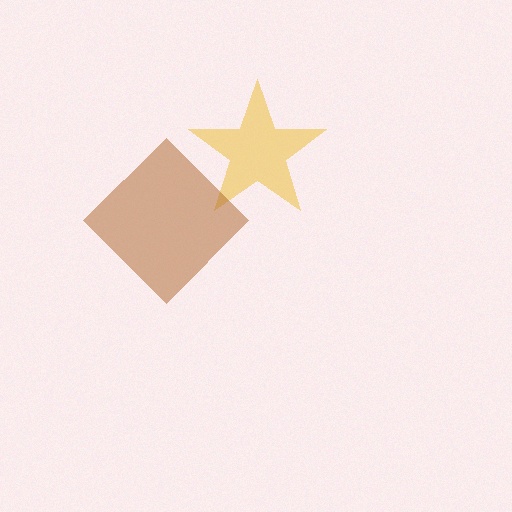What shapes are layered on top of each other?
The layered shapes are: a yellow star, a brown diamond.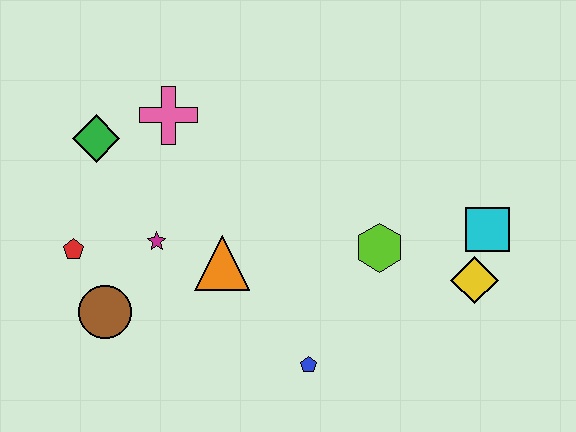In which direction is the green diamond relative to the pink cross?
The green diamond is to the left of the pink cross.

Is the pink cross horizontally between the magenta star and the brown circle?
No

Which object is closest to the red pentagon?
The brown circle is closest to the red pentagon.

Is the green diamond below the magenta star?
No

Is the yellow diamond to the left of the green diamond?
No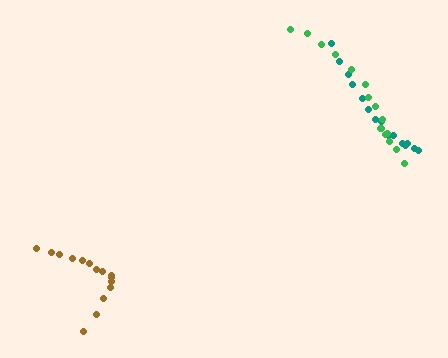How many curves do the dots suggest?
There are 3 distinct paths.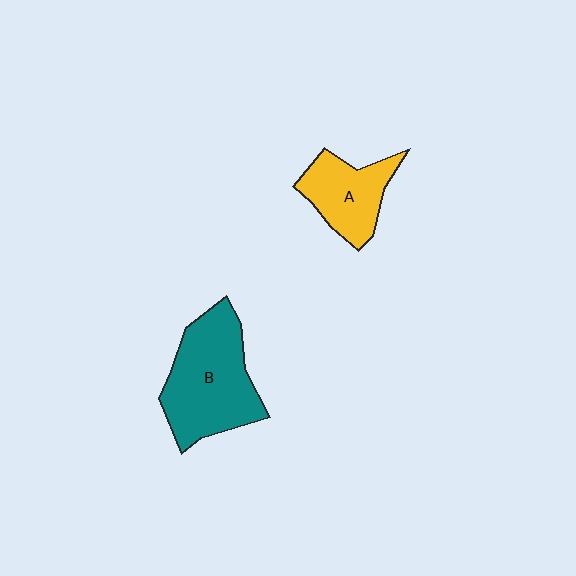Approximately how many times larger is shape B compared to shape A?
Approximately 1.7 times.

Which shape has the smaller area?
Shape A (yellow).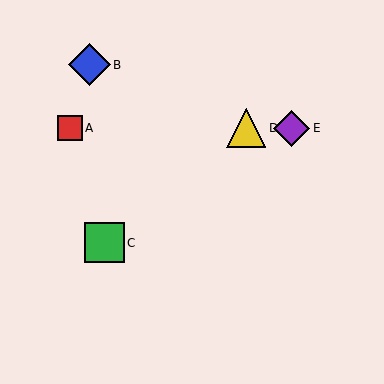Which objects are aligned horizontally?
Objects A, D, E are aligned horizontally.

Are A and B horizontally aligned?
No, A is at y≈128 and B is at y≈65.